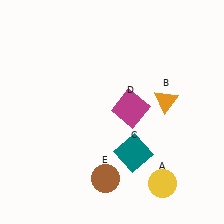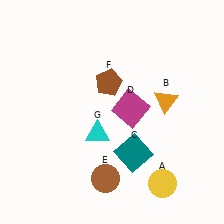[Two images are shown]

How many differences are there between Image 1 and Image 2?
There are 2 differences between the two images.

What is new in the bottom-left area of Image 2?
A cyan triangle (G) was added in the bottom-left area of Image 2.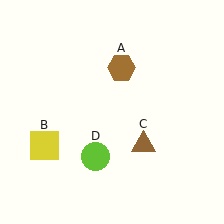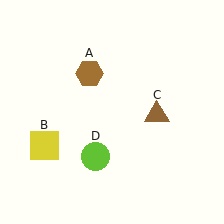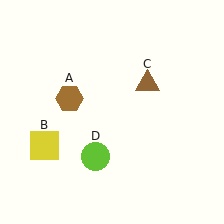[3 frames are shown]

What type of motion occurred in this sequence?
The brown hexagon (object A), brown triangle (object C) rotated counterclockwise around the center of the scene.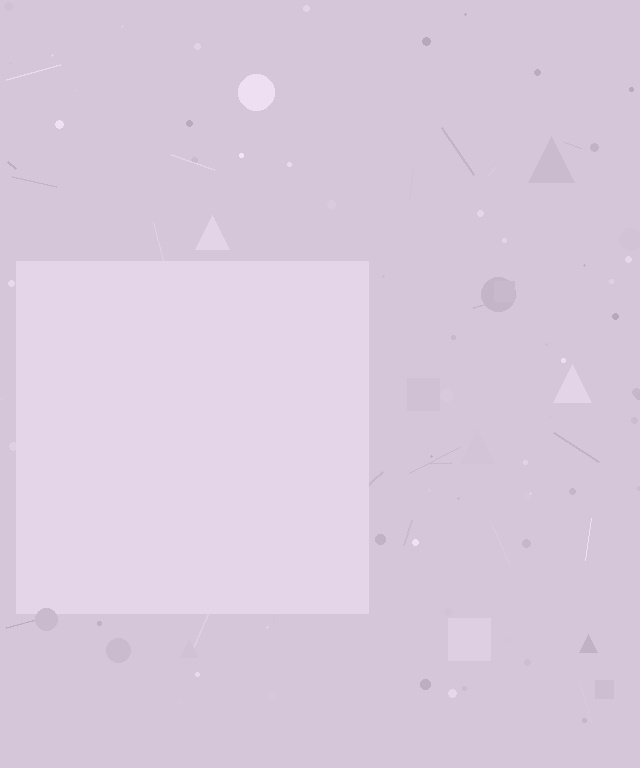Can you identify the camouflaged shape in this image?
The camouflaged shape is a square.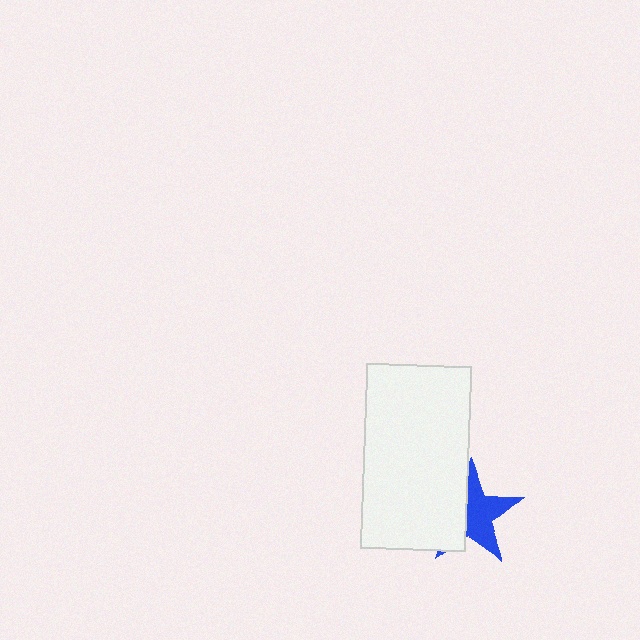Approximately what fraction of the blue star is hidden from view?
Roughly 42% of the blue star is hidden behind the white rectangle.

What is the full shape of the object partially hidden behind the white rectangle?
The partially hidden object is a blue star.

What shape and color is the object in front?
The object in front is a white rectangle.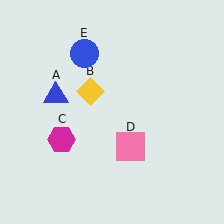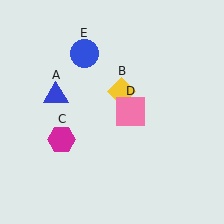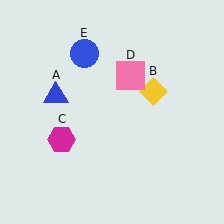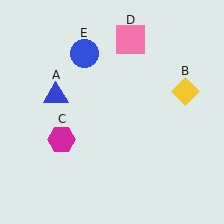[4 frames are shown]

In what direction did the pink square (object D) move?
The pink square (object D) moved up.